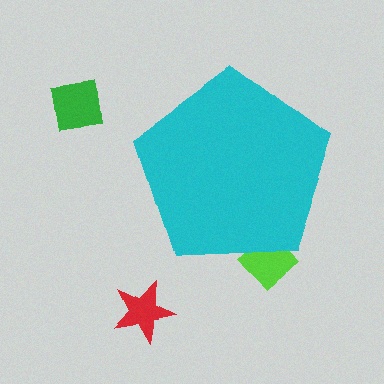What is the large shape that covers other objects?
A cyan pentagon.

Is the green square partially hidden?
No, the green square is fully visible.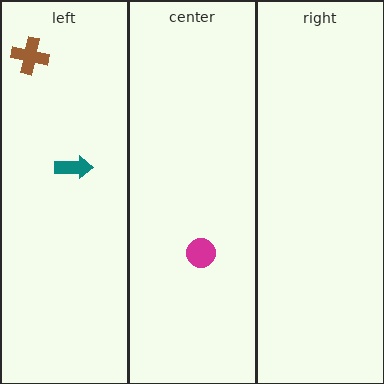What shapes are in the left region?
The teal arrow, the brown cross.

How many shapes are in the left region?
2.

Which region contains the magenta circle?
The center region.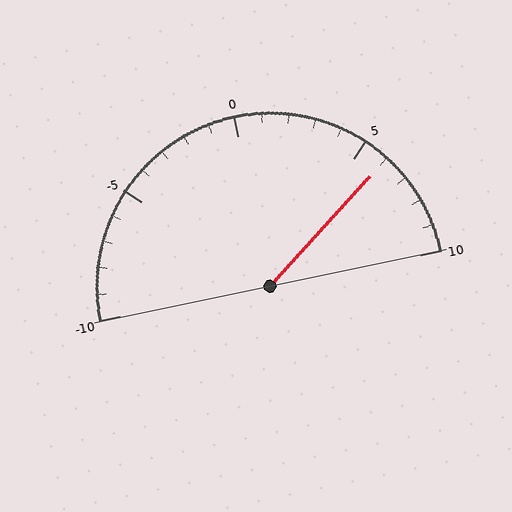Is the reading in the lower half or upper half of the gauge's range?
The reading is in the upper half of the range (-10 to 10).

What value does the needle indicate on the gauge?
The needle indicates approximately 6.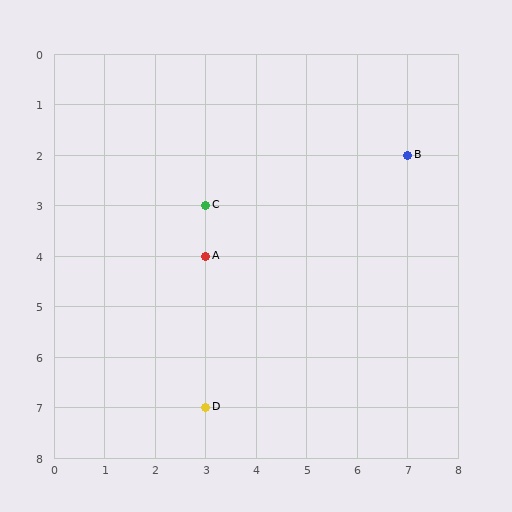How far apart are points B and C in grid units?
Points B and C are 4 columns and 1 row apart (about 4.1 grid units diagonally).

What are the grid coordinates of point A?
Point A is at grid coordinates (3, 4).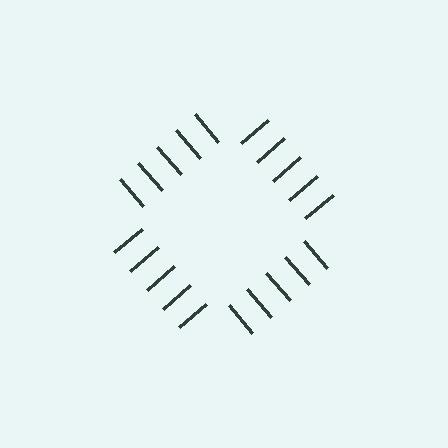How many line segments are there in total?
20 — 5 along each of the 4 edges.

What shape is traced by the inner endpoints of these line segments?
An illusory square — the line segments terminate on its edges but no continuous stroke is drawn.